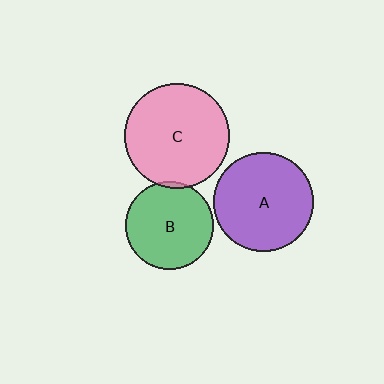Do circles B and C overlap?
Yes.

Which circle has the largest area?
Circle C (pink).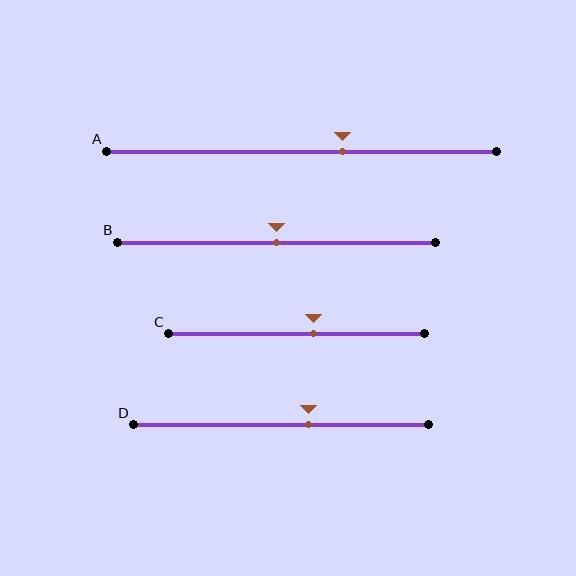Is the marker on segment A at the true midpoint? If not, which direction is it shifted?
No, the marker on segment A is shifted to the right by about 10% of the segment length.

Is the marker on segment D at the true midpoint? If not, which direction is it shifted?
No, the marker on segment D is shifted to the right by about 9% of the segment length.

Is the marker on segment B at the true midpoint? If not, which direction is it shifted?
Yes, the marker on segment B is at the true midpoint.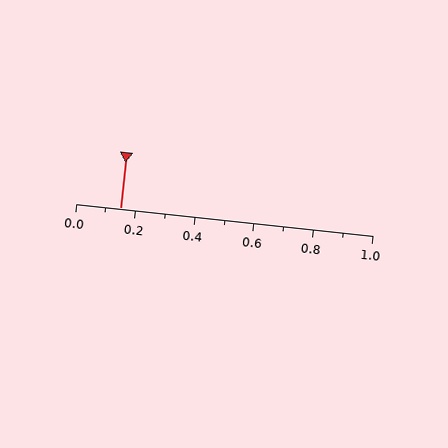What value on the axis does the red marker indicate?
The marker indicates approximately 0.15.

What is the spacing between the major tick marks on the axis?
The major ticks are spaced 0.2 apart.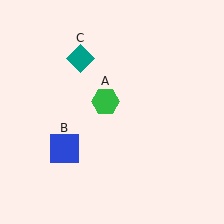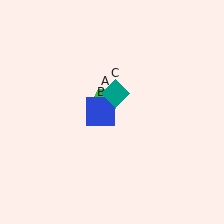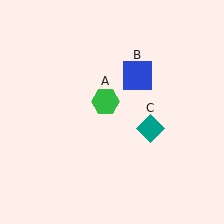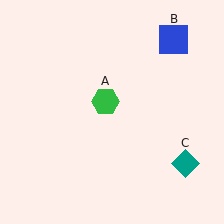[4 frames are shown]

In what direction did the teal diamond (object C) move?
The teal diamond (object C) moved down and to the right.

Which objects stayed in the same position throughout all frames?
Green hexagon (object A) remained stationary.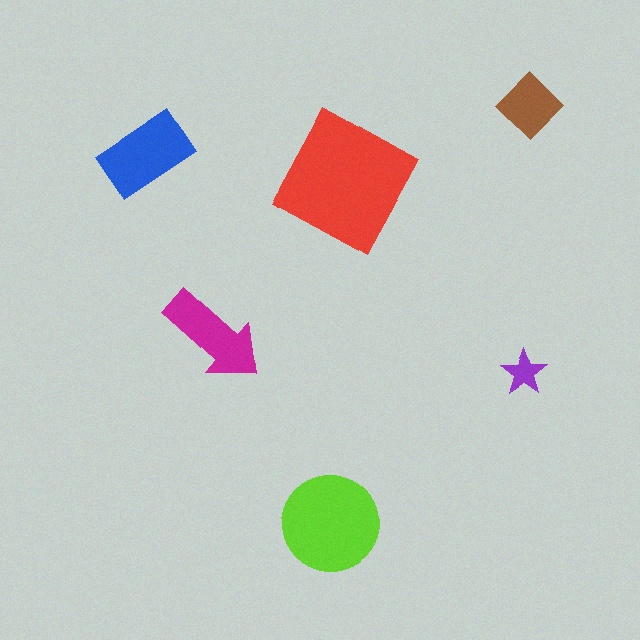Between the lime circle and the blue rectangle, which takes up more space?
The lime circle.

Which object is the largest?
The red square.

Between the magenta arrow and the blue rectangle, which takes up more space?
The blue rectangle.